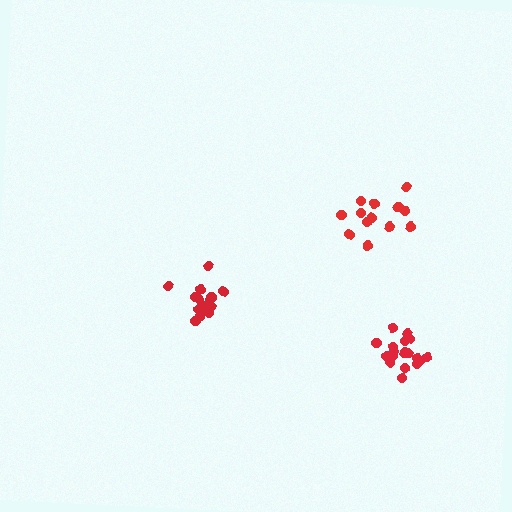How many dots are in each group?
Group 1: 15 dots, Group 2: 13 dots, Group 3: 18 dots (46 total).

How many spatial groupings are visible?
There are 3 spatial groupings.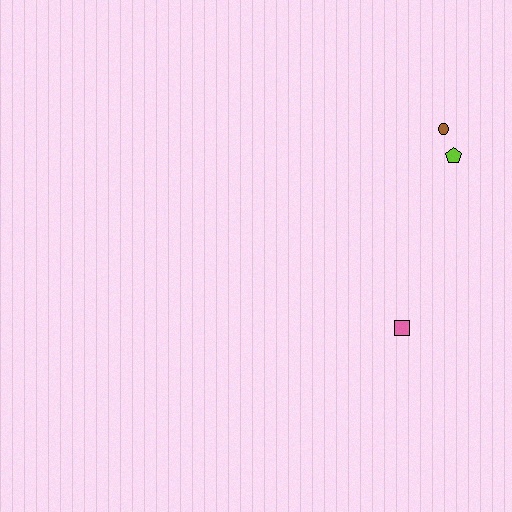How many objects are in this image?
There are 3 objects.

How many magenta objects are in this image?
There are no magenta objects.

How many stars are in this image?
There are no stars.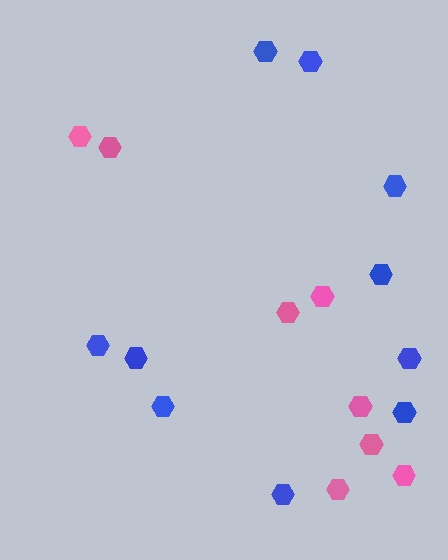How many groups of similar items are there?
There are 2 groups: one group of blue hexagons (10) and one group of pink hexagons (8).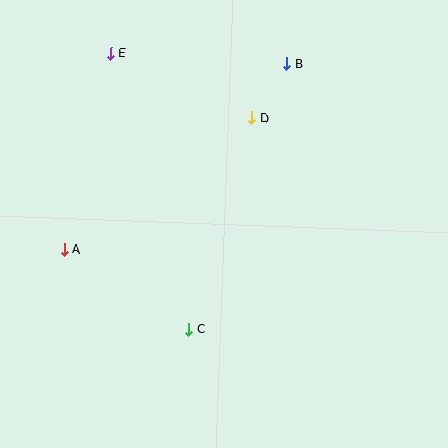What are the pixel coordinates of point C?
Point C is at (189, 329).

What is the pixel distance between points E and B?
The distance between E and B is 176 pixels.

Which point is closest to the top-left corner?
Point E is closest to the top-left corner.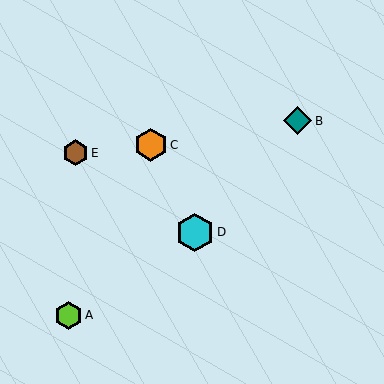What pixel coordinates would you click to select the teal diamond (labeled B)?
Click at (298, 121) to select the teal diamond B.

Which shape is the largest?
The cyan hexagon (labeled D) is the largest.